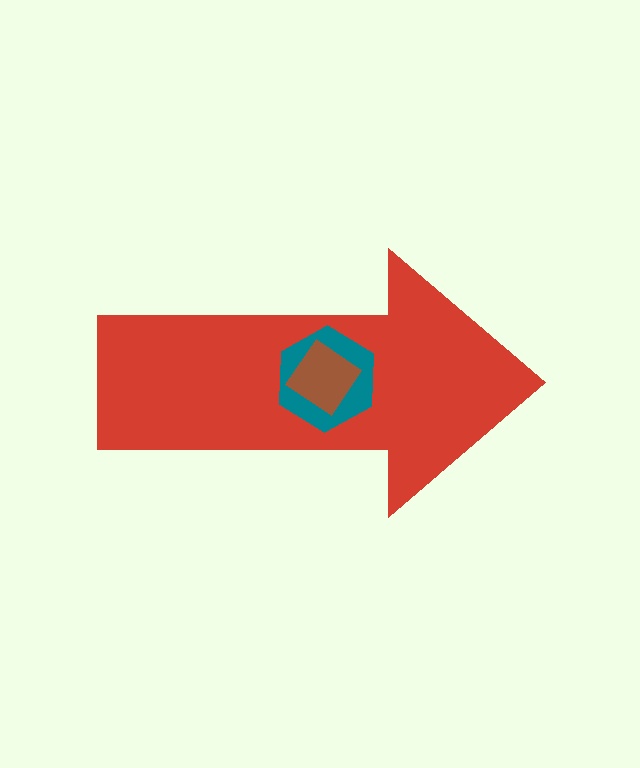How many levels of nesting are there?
3.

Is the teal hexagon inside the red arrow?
Yes.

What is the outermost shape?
The red arrow.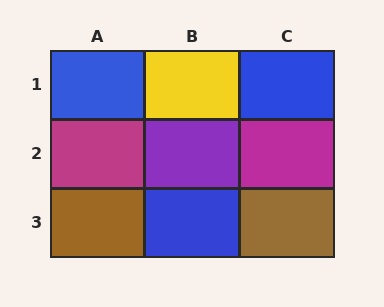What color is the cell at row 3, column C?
Brown.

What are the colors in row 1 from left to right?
Blue, yellow, blue.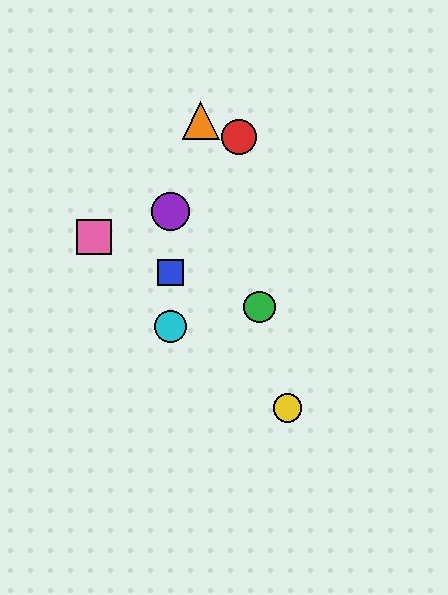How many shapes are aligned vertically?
3 shapes (the blue square, the purple circle, the cyan circle) are aligned vertically.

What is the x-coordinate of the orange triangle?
The orange triangle is at x≈201.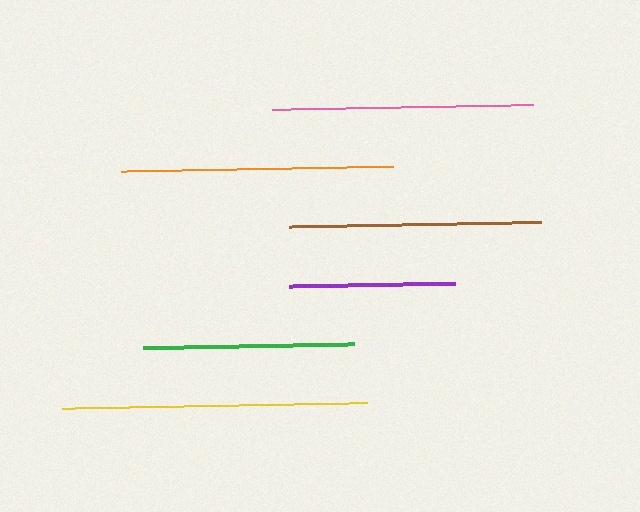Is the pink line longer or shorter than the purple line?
The pink line is longer than the purple line.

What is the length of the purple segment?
The purple segment is approximately 166 pixels long.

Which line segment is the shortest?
The purple line is the shortest at approximately 166 pixels.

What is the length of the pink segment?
The pink segment is approximately 262 pixels long.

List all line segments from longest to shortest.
From longest to shortest: yellow, orange, pink, brown, green, purple.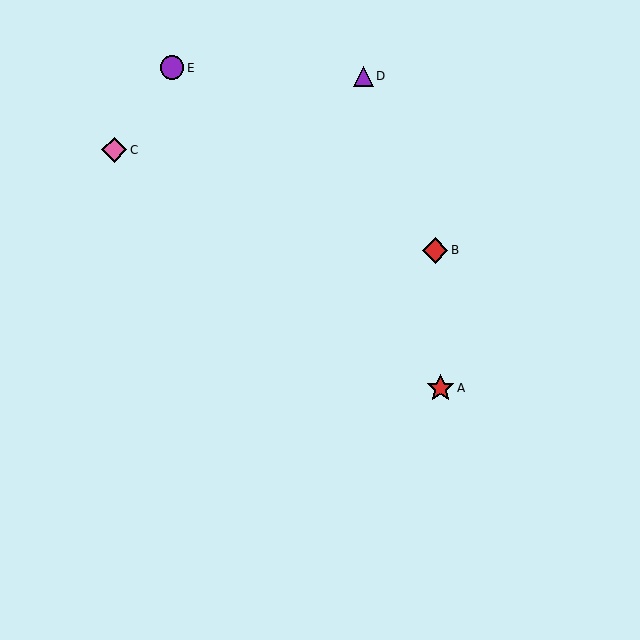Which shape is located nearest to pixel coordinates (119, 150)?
The pink diamond (labeled C) at (114, 150) is nearest to that location.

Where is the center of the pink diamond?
The center of the pink diamond is at (114, 150).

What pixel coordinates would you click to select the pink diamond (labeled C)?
Click at (114, 150) to select the pink diamond C.